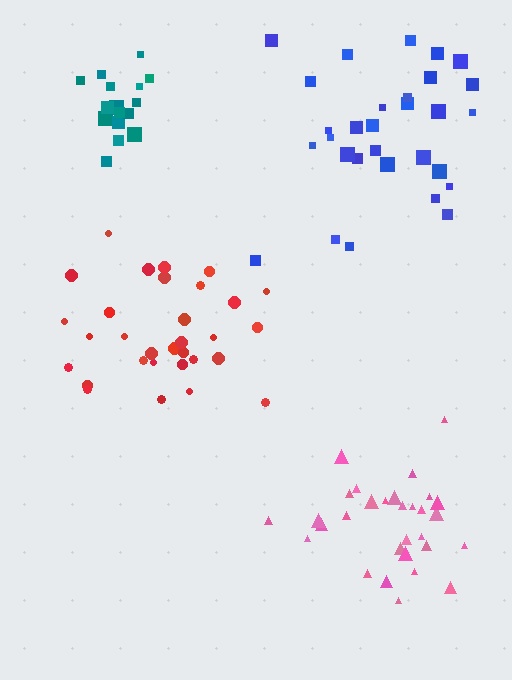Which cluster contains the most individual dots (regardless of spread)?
Red (31).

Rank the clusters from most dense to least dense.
teal, red, pink, blue.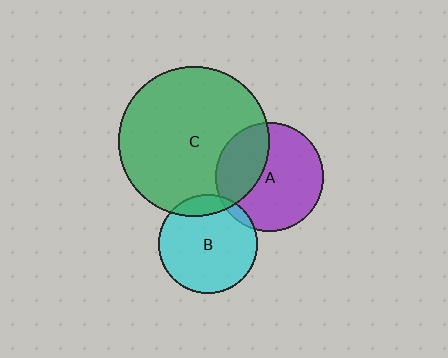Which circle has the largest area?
Circle C (green).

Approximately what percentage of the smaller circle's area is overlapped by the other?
Approximately 15%.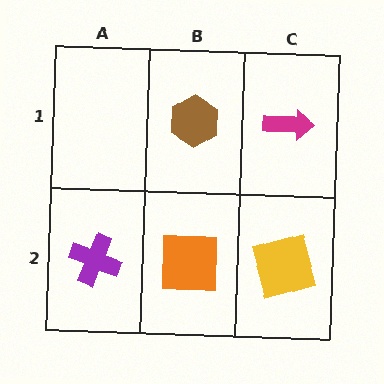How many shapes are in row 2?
3 shapes.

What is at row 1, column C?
A magenta arrow.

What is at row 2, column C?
A yellow square.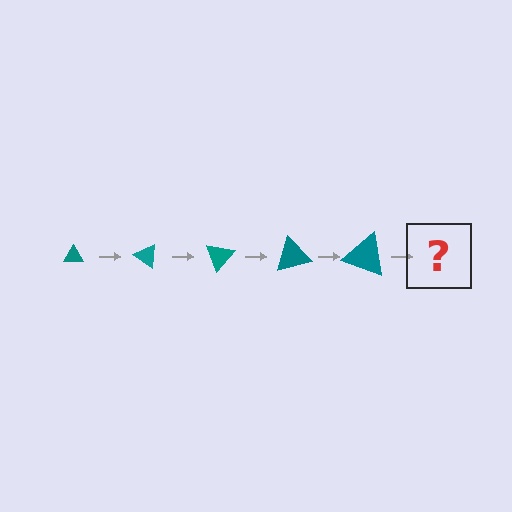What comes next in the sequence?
The next element should be a triangle, larger than the previous one and rotated 175 degrees from the start.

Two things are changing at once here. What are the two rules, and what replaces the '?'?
The two rules are that the triangle grows larger each step and it rotates 35 degrees each step. The '?' should be a triangle, larger than the previous one and rotated 175 degrees from the start.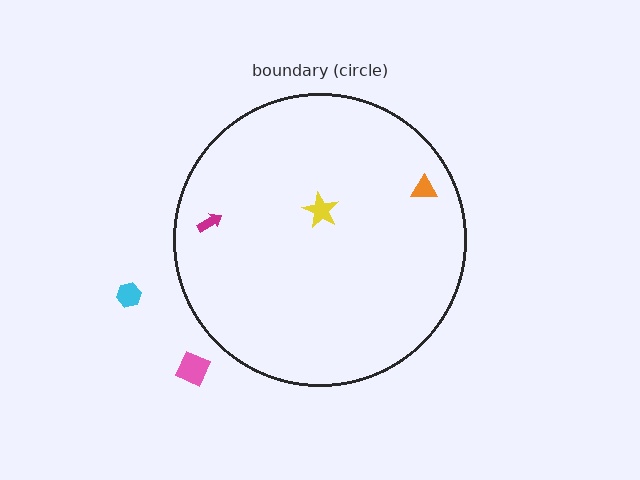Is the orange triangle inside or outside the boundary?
Inside.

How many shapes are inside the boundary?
3 inside, 2 outside.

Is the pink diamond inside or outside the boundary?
Outside.